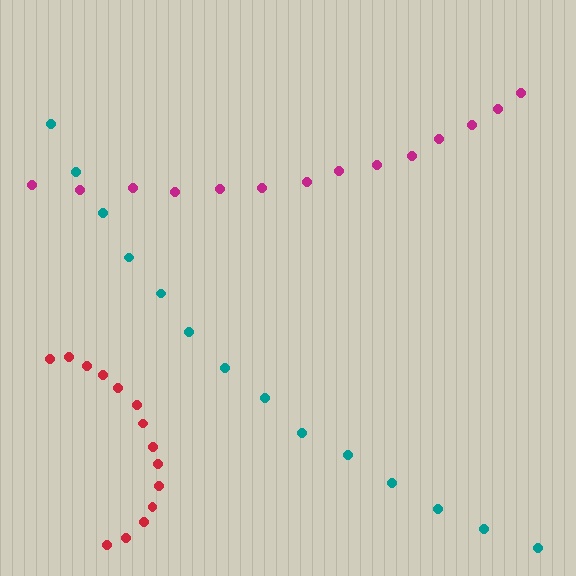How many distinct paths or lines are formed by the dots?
There are 3 distinct paths.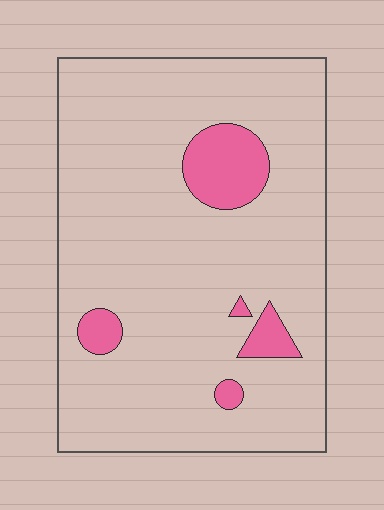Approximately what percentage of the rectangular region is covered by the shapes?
Approximately 10%.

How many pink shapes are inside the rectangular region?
5.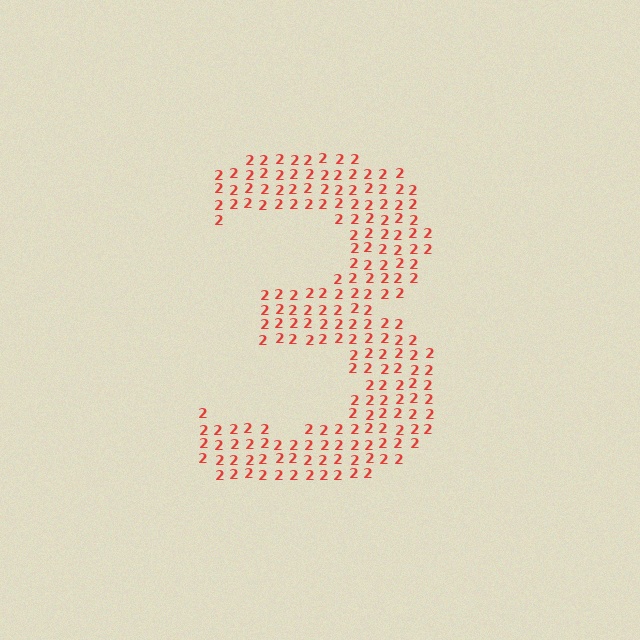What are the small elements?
The small elements are digit 2's.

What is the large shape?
The large shape is the digit 3.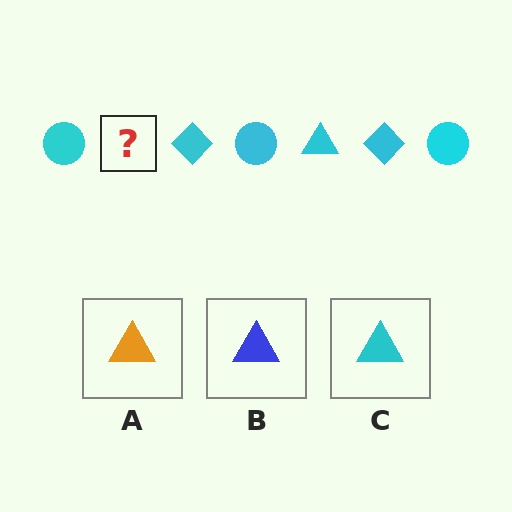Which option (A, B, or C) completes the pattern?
C.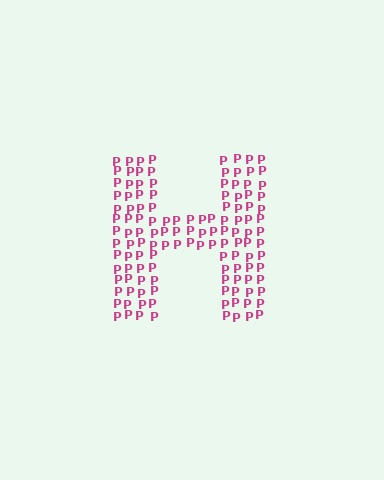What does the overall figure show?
The overall figure shows the letter H.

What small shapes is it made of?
It is made of small letter P's.